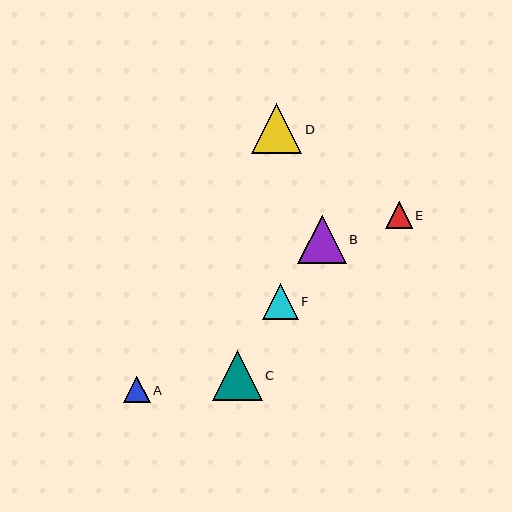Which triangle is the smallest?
Triangle A is the smallest with a size of approximately 26 pixels.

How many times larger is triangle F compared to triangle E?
Triangle F is approximately 1.4 times the size of triangle E.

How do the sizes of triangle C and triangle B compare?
Triangle C and triangle B are approximately the same size.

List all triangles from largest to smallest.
From largest to smallest: D, C, B, F, E, A.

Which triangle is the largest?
Triangle D is the largest with a size of approximately 50 pixels.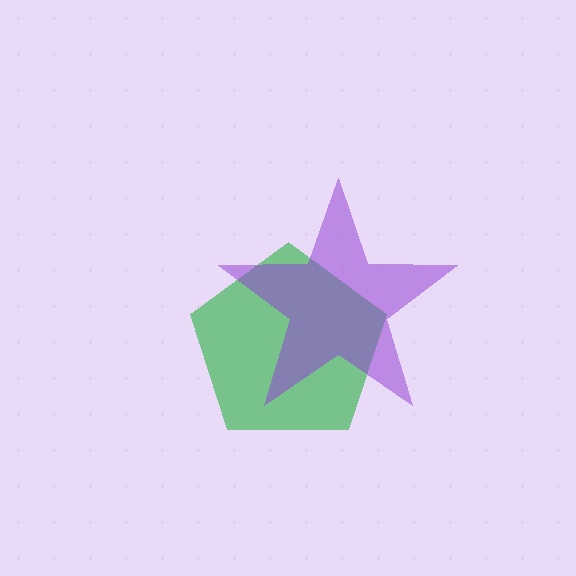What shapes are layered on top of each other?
The layered shapes are: a green pentagon, a purple star.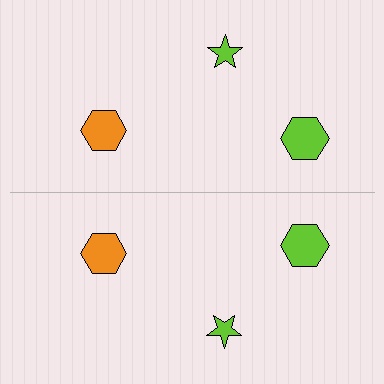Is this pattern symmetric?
Yes, this pattern has bilateral (reflection) symmetry.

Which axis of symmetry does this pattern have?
The pattern has a horizontal axis of symmetry running through the center of the image.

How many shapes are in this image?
There are 6 shapes in this image.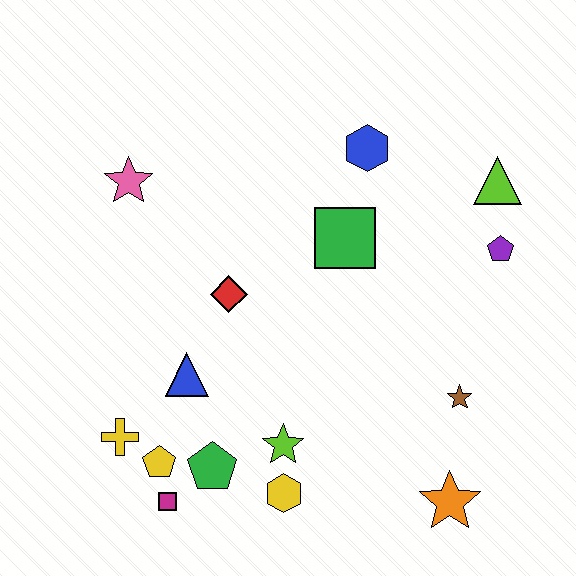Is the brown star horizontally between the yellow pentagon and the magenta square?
No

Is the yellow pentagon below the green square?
Yes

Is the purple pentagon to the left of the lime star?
No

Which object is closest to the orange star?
The brown star is closest to the orange star.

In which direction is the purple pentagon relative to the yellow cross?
The purple pentagon is to the right of the yellow cross.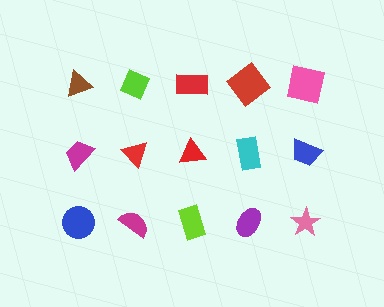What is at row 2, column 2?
A red triangle.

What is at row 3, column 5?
A pink star.